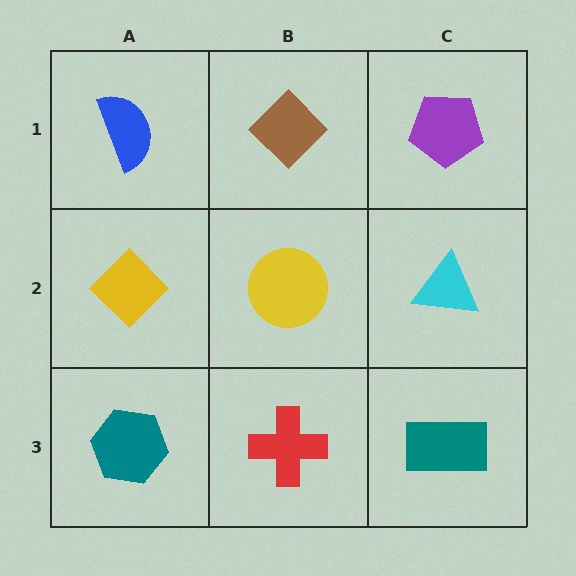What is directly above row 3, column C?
A cyan triangle.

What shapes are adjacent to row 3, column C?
A cyan triangle (row 2, column C), a red cross (row 3, column B).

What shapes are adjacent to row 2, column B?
A brown diamond (row 1, column B), a red cross (row 3, column B), a yellow diamond (row 2, column A), a cyan triangle (row 2, column C).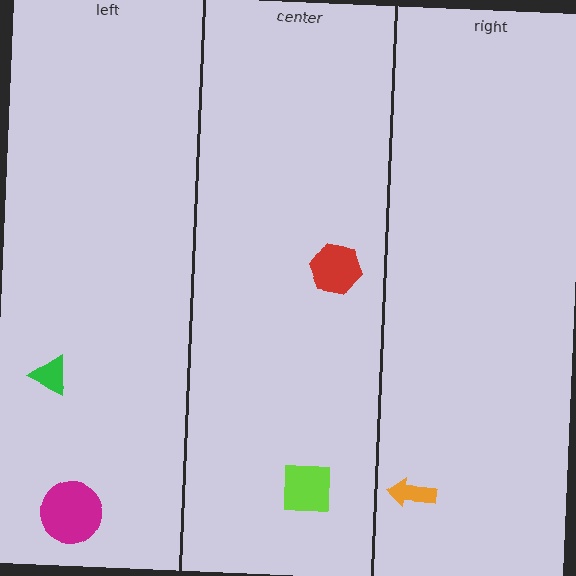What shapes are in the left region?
The magenta circle, the green triangle.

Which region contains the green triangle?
The left region.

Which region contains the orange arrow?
The right region.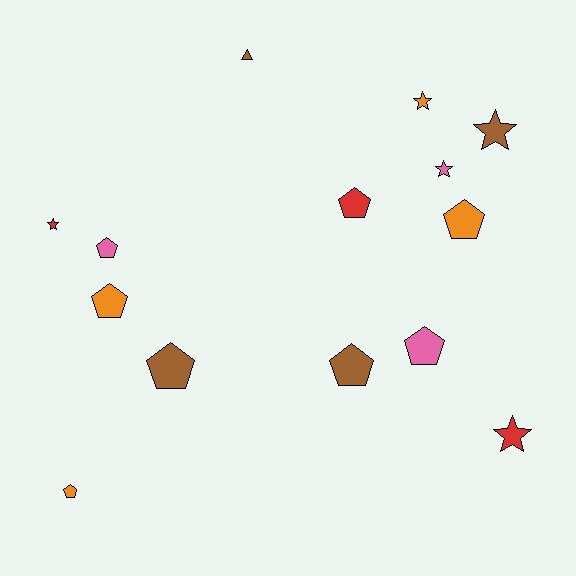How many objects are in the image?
There are 14 objects.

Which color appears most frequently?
Orange, with 4 objects.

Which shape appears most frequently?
Pentagon, with 8 objects.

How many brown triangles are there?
There is 1 brown triangle.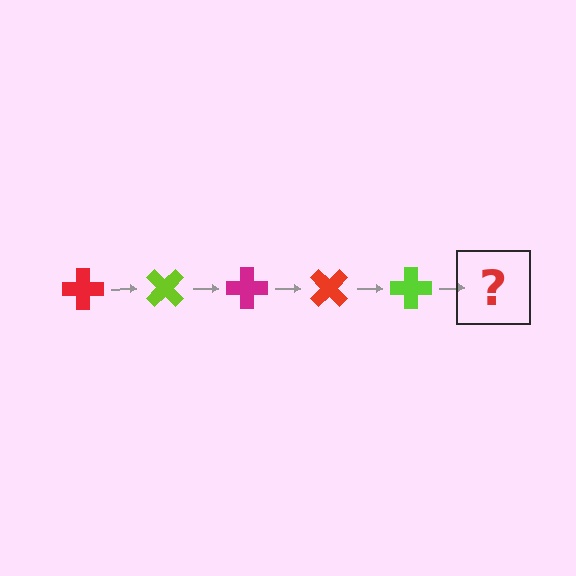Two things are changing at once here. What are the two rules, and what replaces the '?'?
The two rules are that it rotates 45 degrees each step and the color cycles through red, lime, and magenta. The '?' should be a magenta cross, rotated 225 degrees from the start.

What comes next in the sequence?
The next element should be a magenta cross, rotated 225 degrees from the start.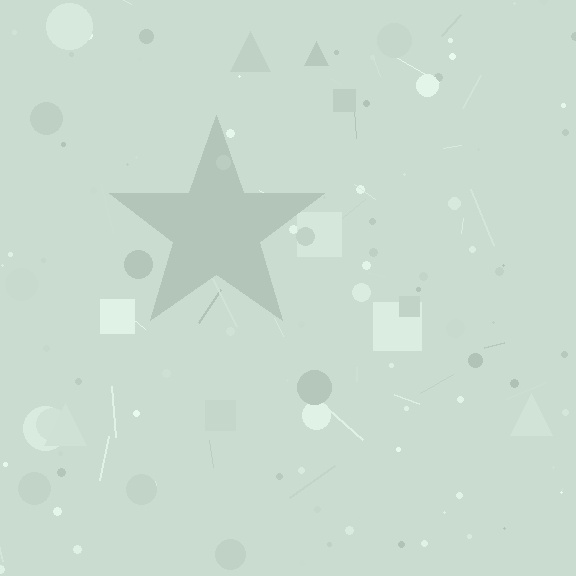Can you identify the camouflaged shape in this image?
The camouflaged shape is a star.